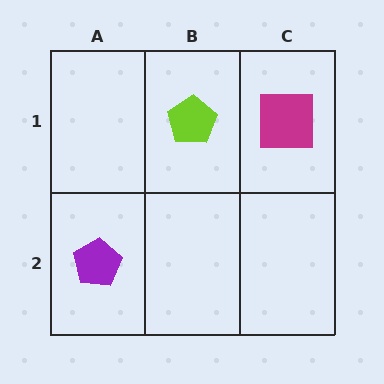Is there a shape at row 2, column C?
No, that cell is empty.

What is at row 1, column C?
A magenta square.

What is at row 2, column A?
A purple pentagon.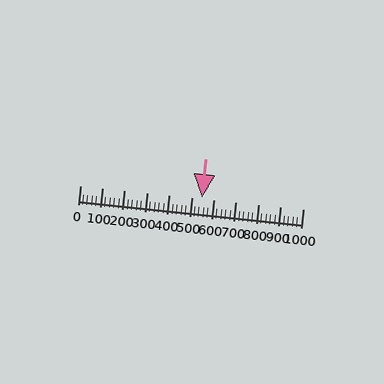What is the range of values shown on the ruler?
The ruler shows values from 0 to 1000.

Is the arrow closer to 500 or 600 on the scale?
The arrow is closer to 500.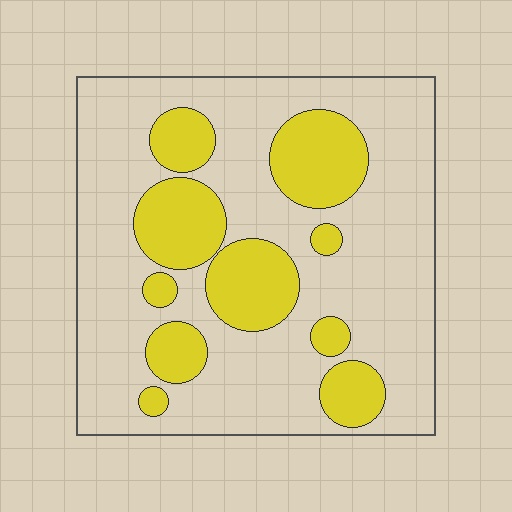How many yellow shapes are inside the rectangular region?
10.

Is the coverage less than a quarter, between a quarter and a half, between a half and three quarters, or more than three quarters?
Between a quarter and a half.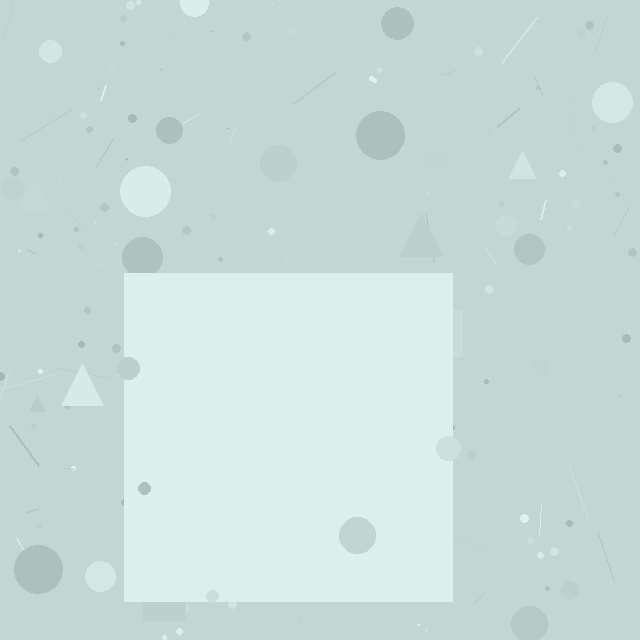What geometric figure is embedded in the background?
A square is embedded in the background.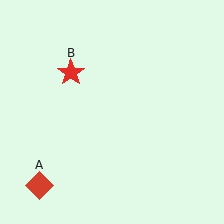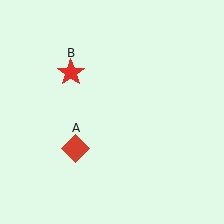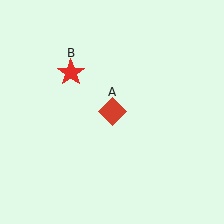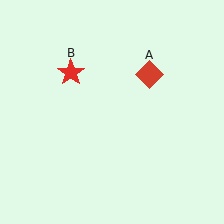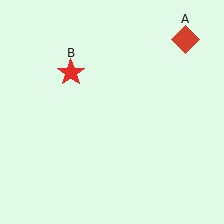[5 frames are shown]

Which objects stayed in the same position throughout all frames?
Red star (object B) remained stationary.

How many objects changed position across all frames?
1 object changed position: red diamond (object A).